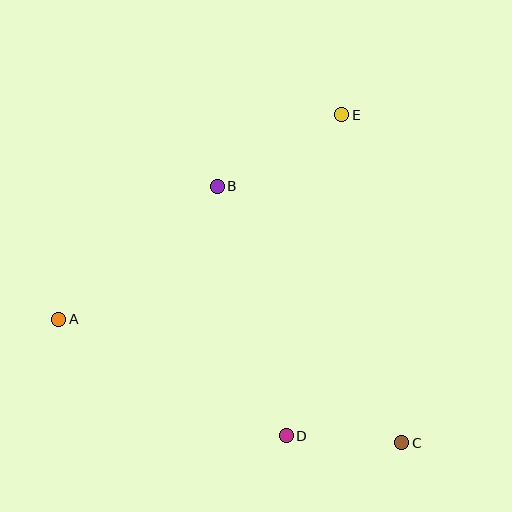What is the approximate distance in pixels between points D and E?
The distance between D and E is approximately 326 pixels.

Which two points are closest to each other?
Points C and D are closest to each other.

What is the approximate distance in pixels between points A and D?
The distance between A and D is approximately 255 pixels.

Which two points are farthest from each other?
Points A and C are farthest from each other.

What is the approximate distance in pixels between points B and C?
The distance between B and C is approximately 316 pixels.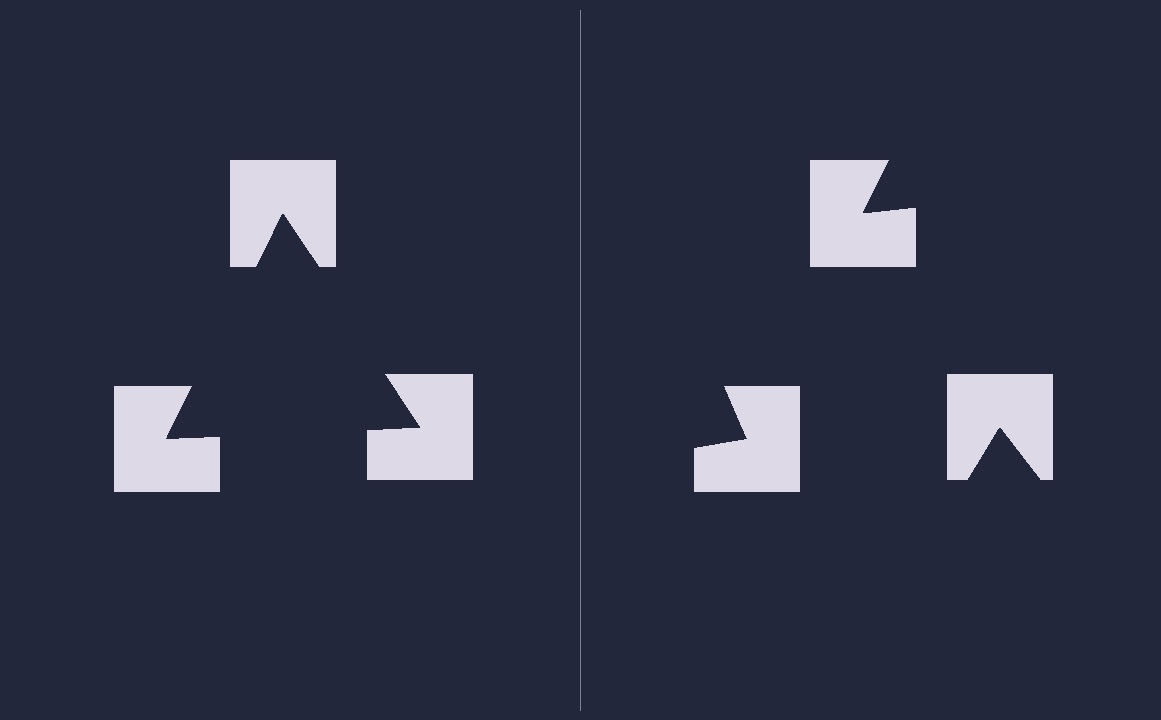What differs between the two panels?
The notched squares are positioned identically on both sides; only the wedge orientations differ. On the left they align to a triangle; on the right they are misaligned.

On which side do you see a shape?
An illusory triangle appears on the left side. On the right side the wedge cuts are rotated, so no coherent shape forms.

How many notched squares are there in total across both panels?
6 — 3 on each side.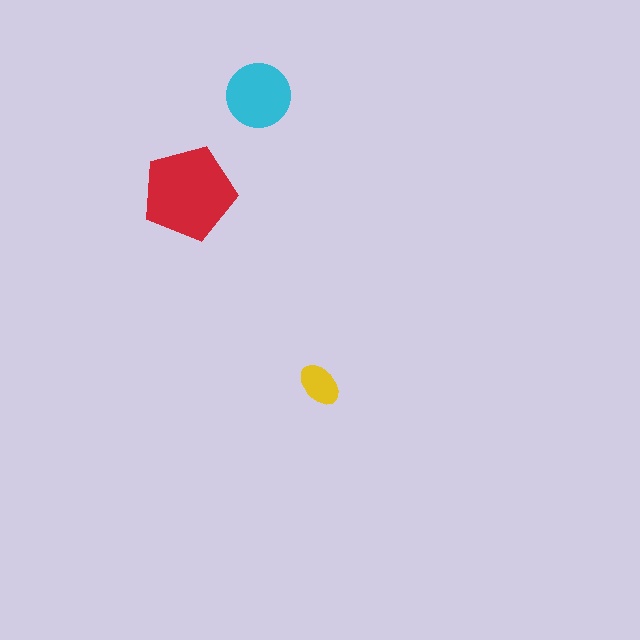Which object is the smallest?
The yellow ellipse.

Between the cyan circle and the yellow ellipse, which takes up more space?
The cyan circle.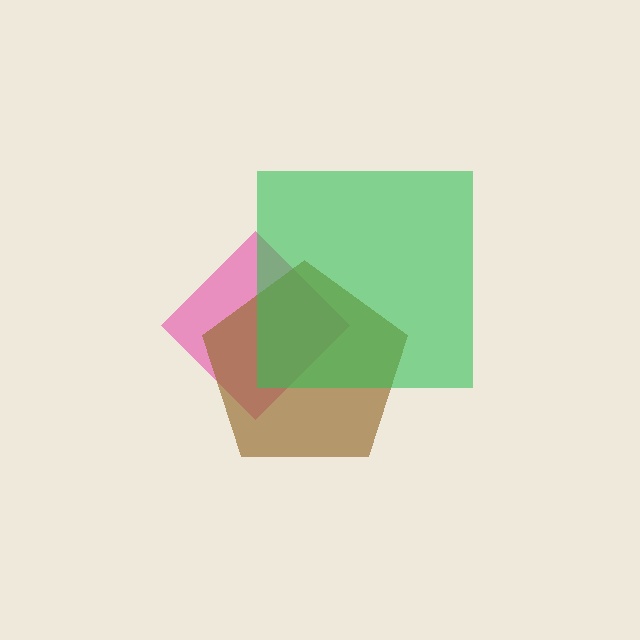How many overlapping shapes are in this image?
There are 3 overlapping shapes in the image.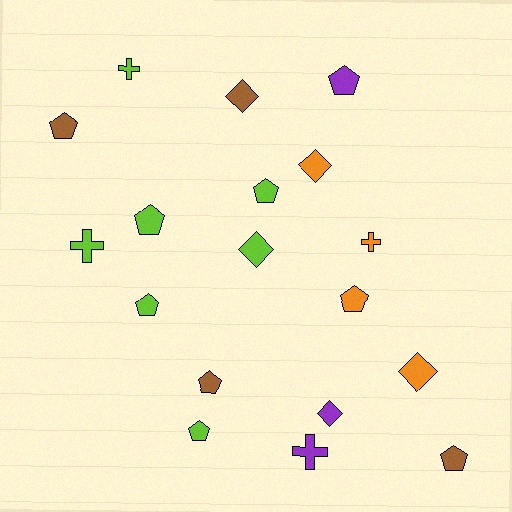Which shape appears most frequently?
Pentagon, with 9 objects.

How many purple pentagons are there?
There is 1 purple pentagon.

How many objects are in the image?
There are 18 objects.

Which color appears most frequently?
Lime, with 7 objects.